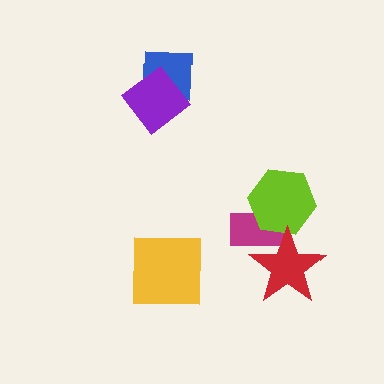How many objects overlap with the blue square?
1 object overlaps with the blue square.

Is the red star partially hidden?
No, no other shape covers it.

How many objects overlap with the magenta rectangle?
2 objects overlap with the magenta rectangle.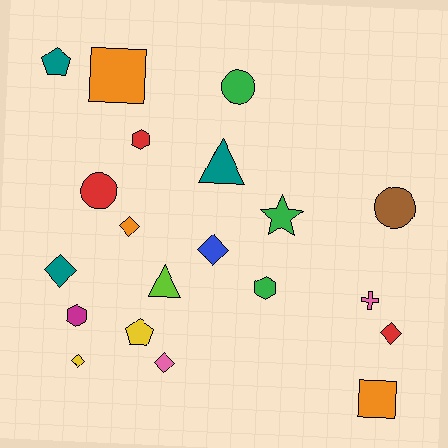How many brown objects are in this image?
There is 1 brown object.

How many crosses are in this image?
There is 1 cross.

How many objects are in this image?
There are 20 objects.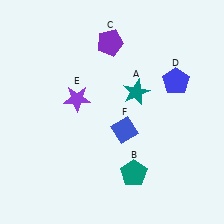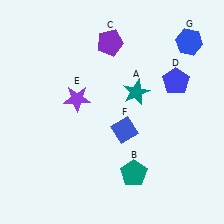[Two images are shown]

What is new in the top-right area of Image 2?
A blue hexagon (G) was added in the top-right area of Image 2.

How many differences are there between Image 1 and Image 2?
There is 1 difference between the two images.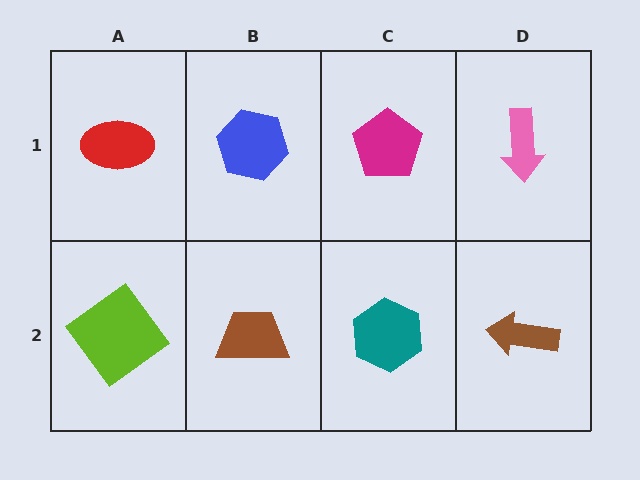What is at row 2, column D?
A brown arrow.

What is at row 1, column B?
A blue hexagon.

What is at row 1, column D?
A pink arrow.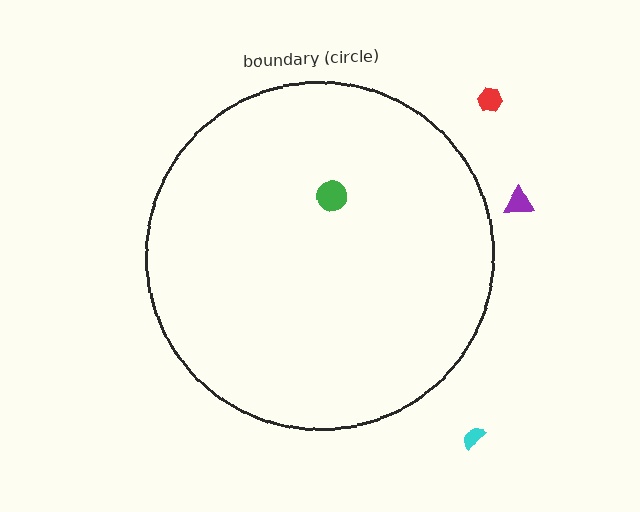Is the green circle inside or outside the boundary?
Inside.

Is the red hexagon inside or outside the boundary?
Outside.